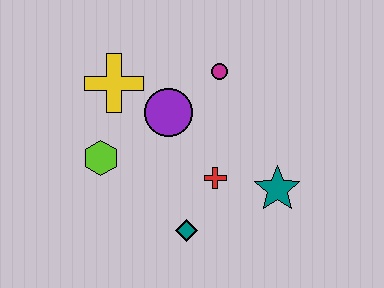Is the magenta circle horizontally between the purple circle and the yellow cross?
No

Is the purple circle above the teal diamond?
Yes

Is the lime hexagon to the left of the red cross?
Yes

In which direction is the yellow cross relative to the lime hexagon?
The yellow cross is above the lime hexagon.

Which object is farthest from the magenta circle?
The teal diamond is farthest from the magenta circle.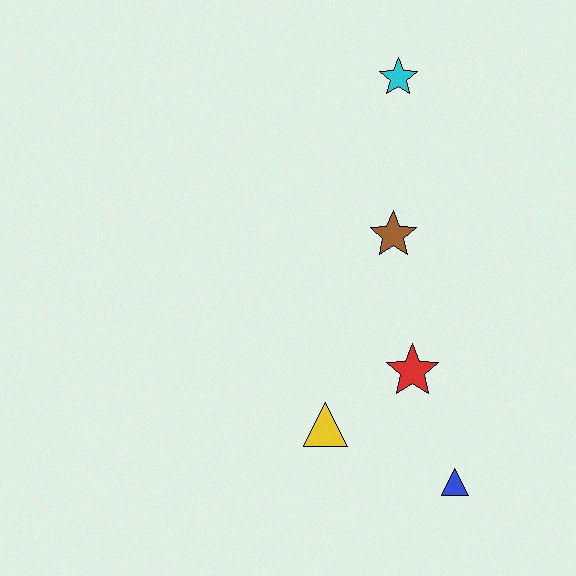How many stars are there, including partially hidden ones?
There are 3 stars.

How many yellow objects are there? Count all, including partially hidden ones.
There is 1 yellow object.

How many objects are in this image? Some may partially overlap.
There are 5 objects.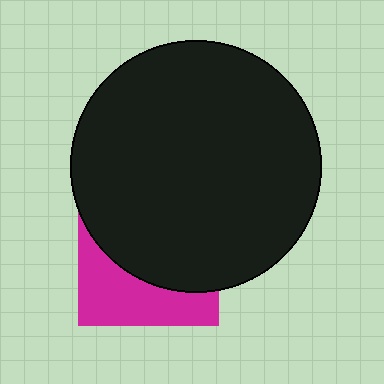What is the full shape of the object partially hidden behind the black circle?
The partially hidden object is a magenta square.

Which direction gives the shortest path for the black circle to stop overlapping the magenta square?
Moving up gives the shortest separation.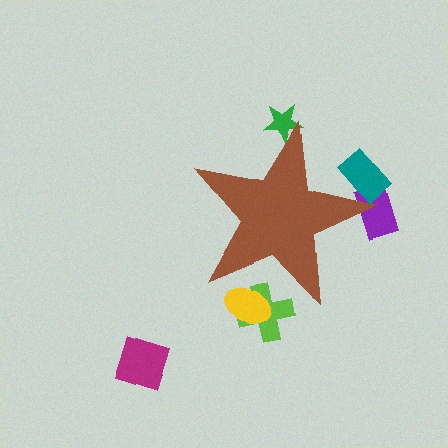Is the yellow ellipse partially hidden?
Yes, the yellow ellipse is partially hidden behind the brown star.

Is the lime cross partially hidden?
Yes, the lime cross is partially hidden behind the brown star.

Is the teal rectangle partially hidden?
Yes, the teal rectangle is partially hidden behind the brown star.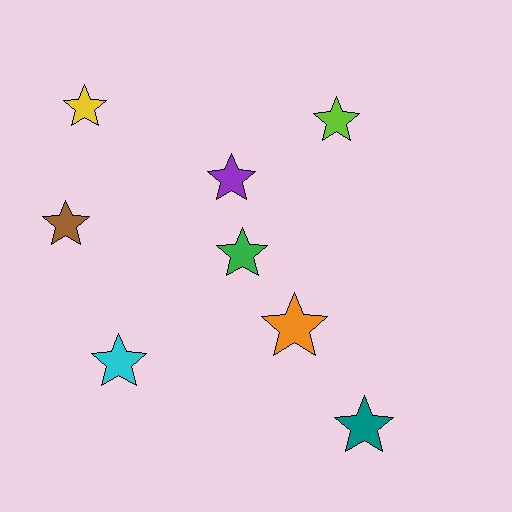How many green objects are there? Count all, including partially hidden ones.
There is 1 green object.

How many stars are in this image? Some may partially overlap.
There are 8 stars.